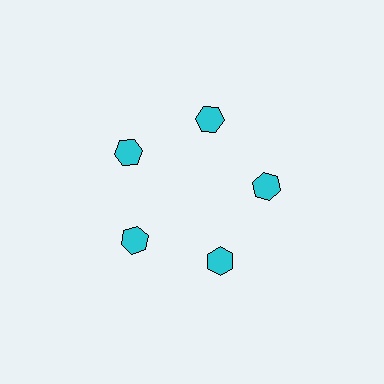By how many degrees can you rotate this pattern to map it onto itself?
The pattern maps onto itself every 72 degrees of rotation.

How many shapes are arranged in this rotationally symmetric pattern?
There are 5 shapes, arranged in 5 groups of 1.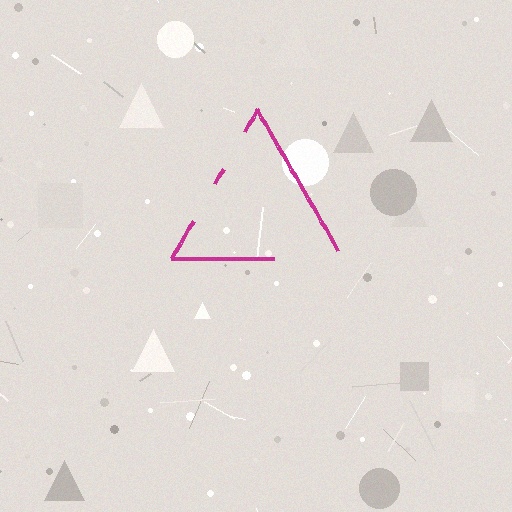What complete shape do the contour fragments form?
The contour fragments form a triangle.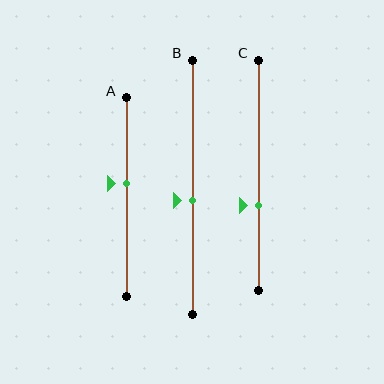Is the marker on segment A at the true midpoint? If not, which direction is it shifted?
No, the marker on segment A is shifted upward by about 7% of the segment length.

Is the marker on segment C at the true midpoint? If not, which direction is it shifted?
No, the marker on segment C is shifted downward by about 13% of the segment length.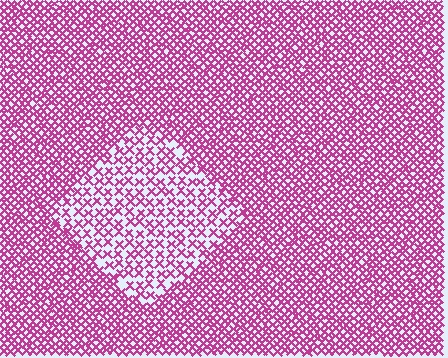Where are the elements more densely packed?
The elements are more densely packed outside the diamond boundary.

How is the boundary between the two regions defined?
The boundary is defined by a change in element density (approximately 2.0x ratio). All elements are the same color, size, and shape.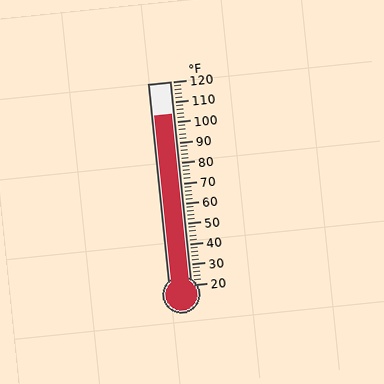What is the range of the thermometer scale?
The thermometer scale ranges from 20°F to 120°F.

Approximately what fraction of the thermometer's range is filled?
The thermometer is filled to approximately 85% of its range.